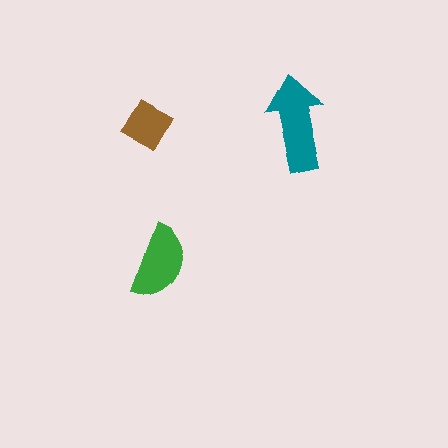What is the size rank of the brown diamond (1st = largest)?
3rd.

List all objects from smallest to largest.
The brown diamond, the green semicircle, the teal arrow.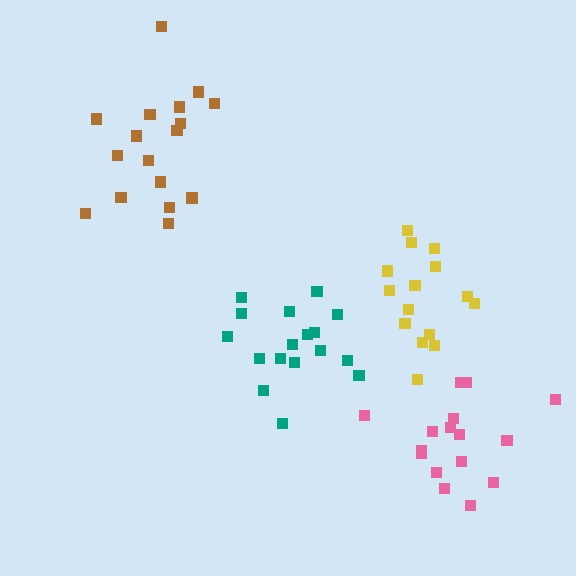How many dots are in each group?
Group 1: 17 dots, Group 2: 15 dots, Group 3: 17 dots, Group 4: 16 dots (65 total).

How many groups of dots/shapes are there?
There are 4 groups.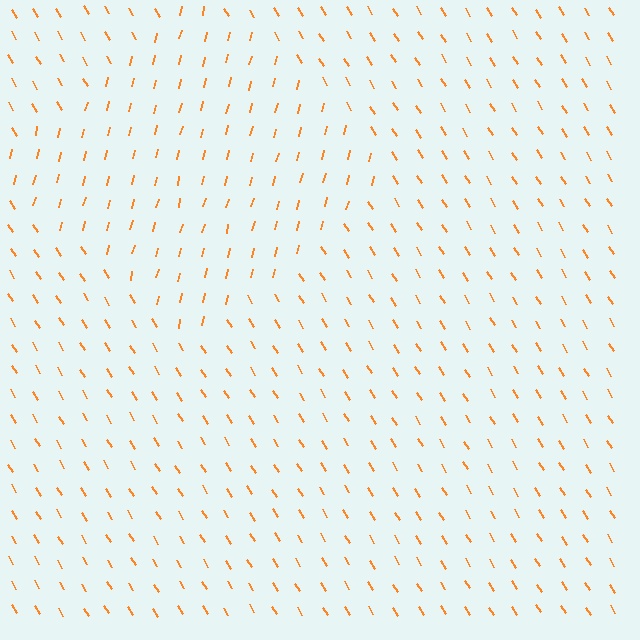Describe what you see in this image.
The image is filled with small orange line segments. A diamond region in the image has lines oriented differently from the surrounding lines, creating a visible texture boundary.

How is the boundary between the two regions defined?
The boundary is defined purely by a change in line orientation (approximately 45 degrees difference). All lines are the same color and thickness.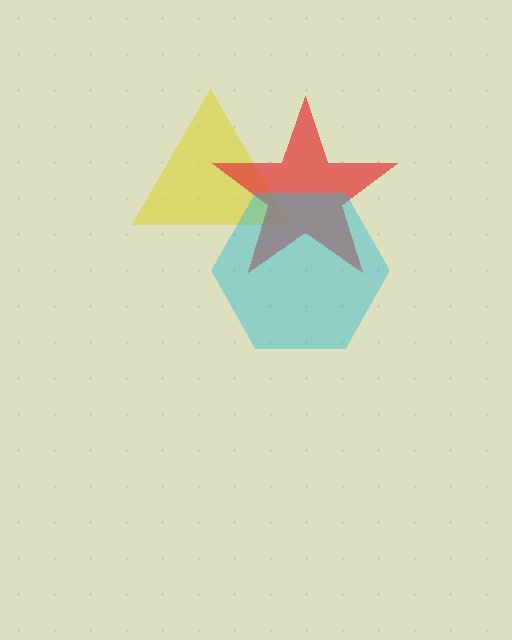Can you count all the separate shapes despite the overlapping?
Yes, there are 3 separate shapes.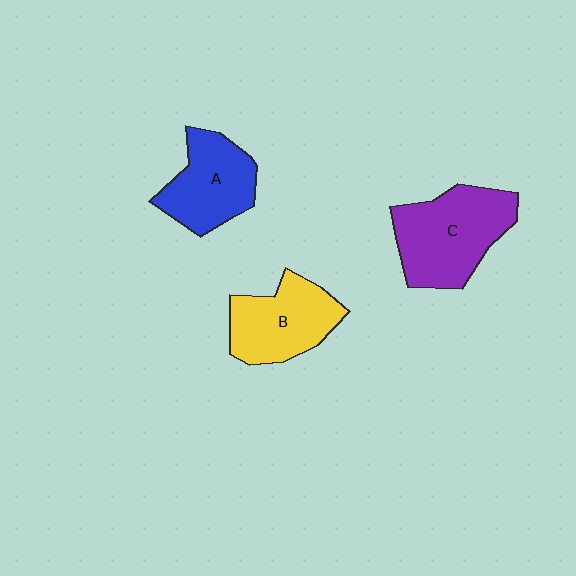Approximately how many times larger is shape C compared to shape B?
Approximately 1.3 times.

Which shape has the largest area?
Shape C (purple).